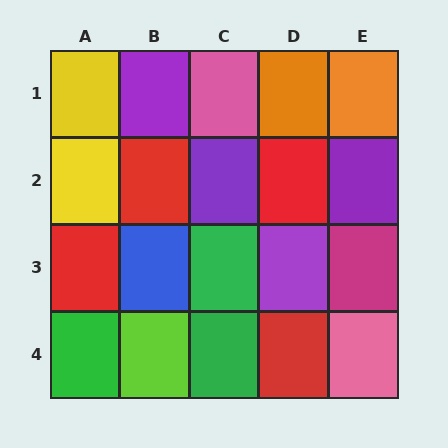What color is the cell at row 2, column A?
Yellow.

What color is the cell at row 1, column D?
Orange.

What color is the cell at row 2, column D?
Red.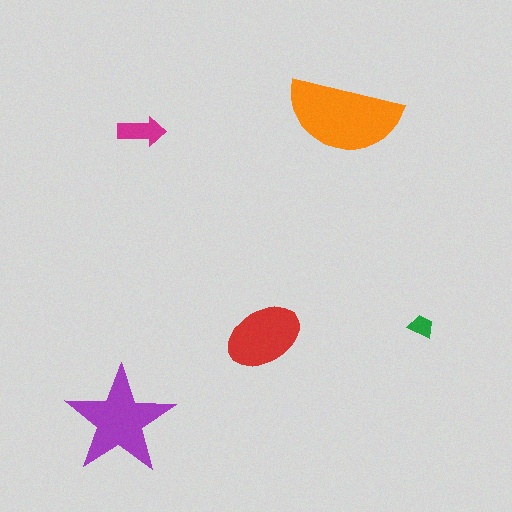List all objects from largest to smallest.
The orange semicircle, the purple star, the red ellipse, the magenta arrow, the green trapezoid.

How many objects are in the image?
There are 5 objects in the image.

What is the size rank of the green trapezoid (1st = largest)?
5th.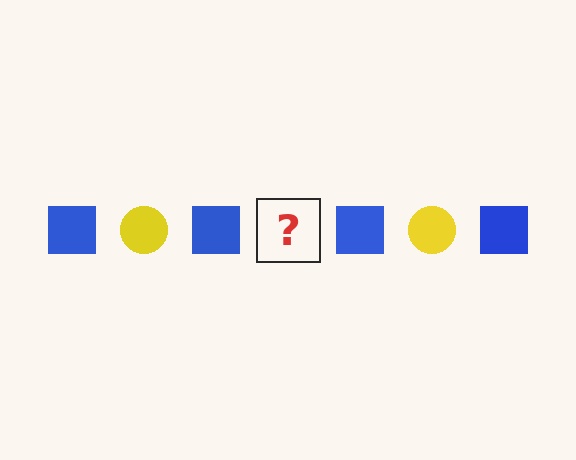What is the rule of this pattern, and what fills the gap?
The rule is that the pattern alternates between blue square and yellow circle. The gap should be filled with a yellow circle.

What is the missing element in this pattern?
The missing element is a yellow circle.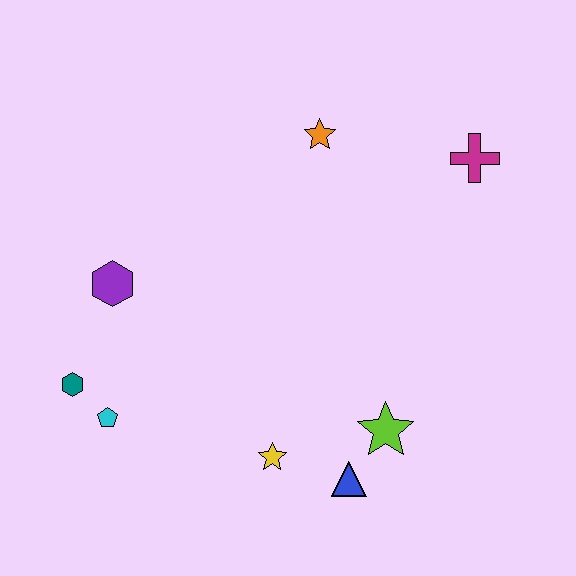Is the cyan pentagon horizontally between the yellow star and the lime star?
No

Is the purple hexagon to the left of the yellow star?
Yes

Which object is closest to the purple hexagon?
The teal hexagon is closest to the purple hexagon.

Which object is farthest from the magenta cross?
The teal hexagon is farthest from the magenta cross.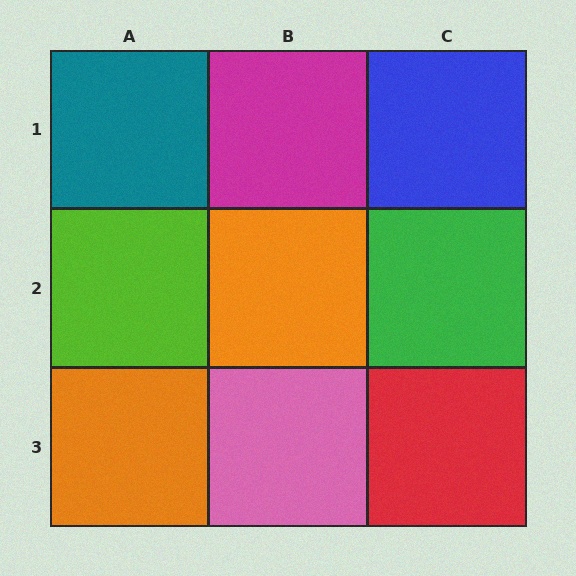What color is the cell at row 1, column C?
Blue.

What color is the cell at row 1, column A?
Teal.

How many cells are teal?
1 cell is teal.